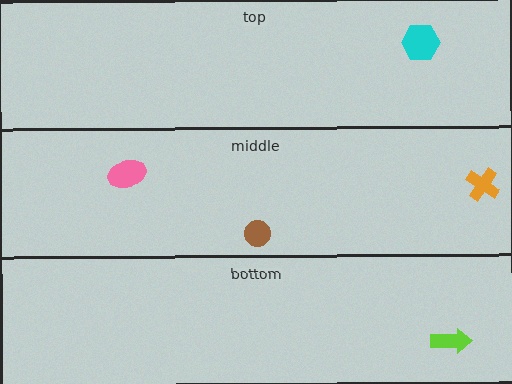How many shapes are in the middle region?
3.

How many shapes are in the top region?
1.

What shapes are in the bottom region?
The lime arrow.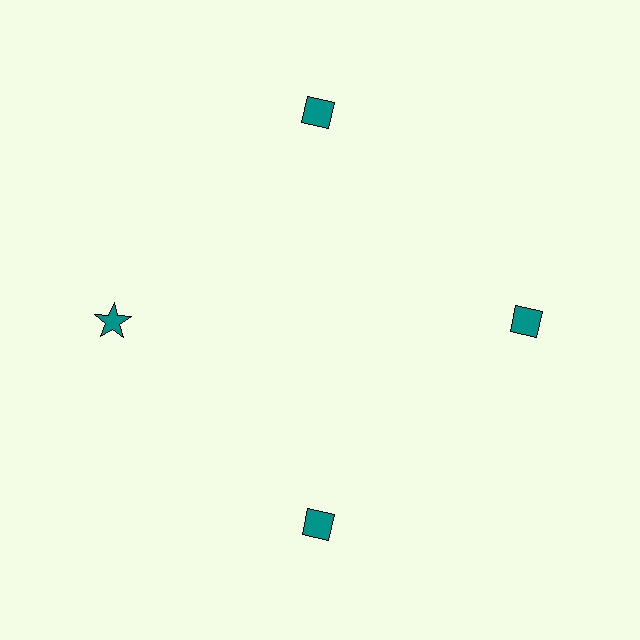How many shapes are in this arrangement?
There are 4 shapes arranged in a ring pattern.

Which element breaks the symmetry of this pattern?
The teal star at roughly the 9 o'clock position breaks the symmetry. All other shapes are teal diamonds.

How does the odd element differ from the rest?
It has a different shape: star instead of diamond.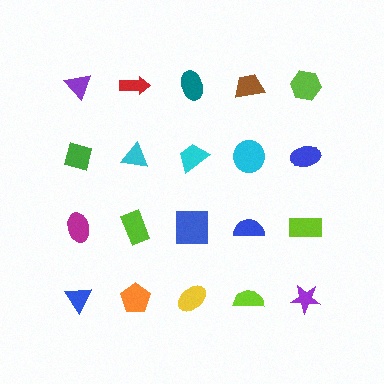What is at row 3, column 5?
A lime rectangle.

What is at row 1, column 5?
A lime hexagon.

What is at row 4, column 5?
A purple star.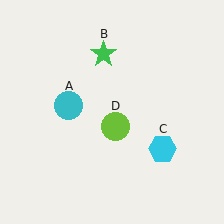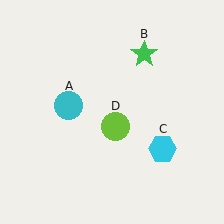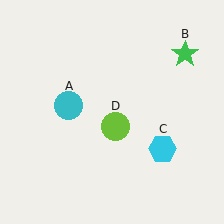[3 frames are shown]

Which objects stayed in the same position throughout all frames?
Cyan circle (object A) and cyan hexagon (object C) and lime circle (object D) remained stationary.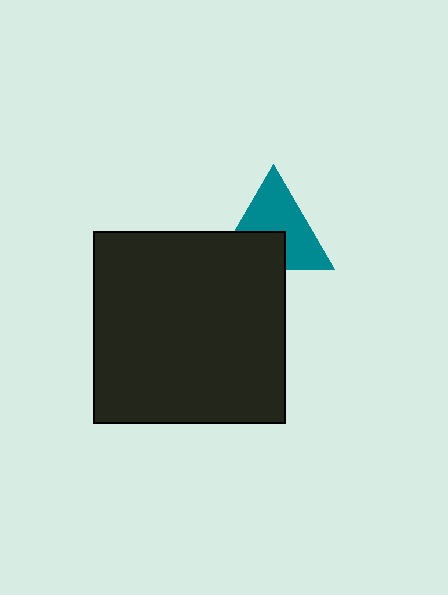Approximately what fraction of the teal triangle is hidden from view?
Roughly 36% of the teal triangle is hidden behind the black square.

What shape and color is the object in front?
The object in front is a black square.